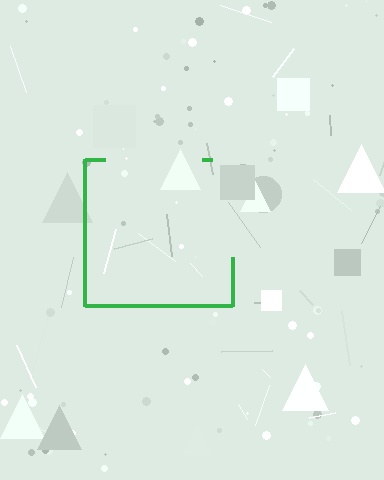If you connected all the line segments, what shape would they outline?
They would outline a square.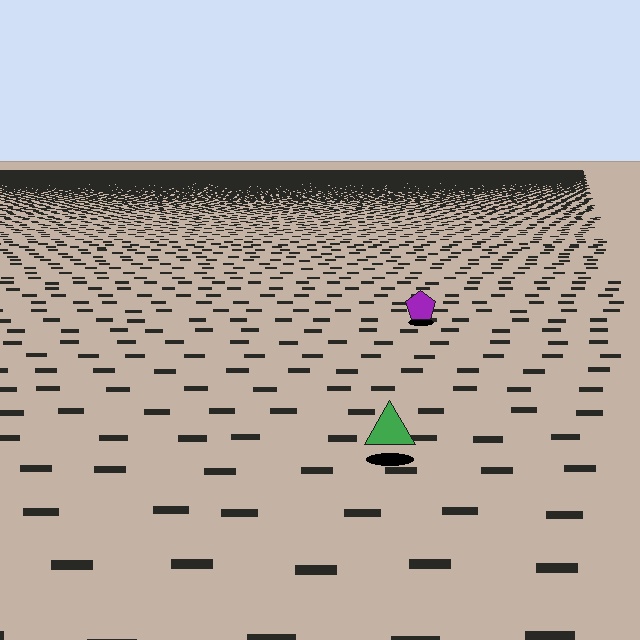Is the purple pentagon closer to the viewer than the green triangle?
No. The green triangle is closer — you can tell from the texture gradient: the ground texture is coarser near it.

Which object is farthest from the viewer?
The purple pentagon is farthest from the viewer. It appears smaller and the ground texture around it is denser.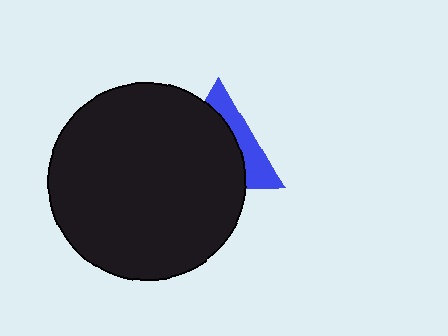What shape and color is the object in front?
The object in front is a black circle.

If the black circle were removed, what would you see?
You would see the complete blue triangle.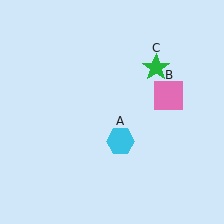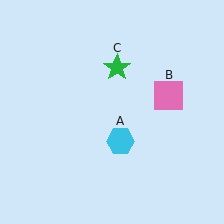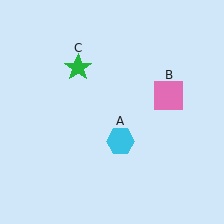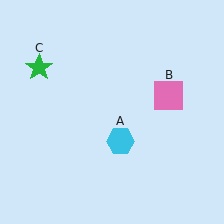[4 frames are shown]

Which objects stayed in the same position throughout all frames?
Cyan hexagon (object A) and pink square (object B) remained stationary.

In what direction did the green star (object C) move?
The green star (object C) moved left.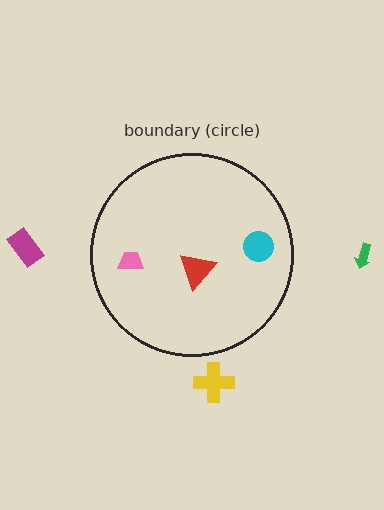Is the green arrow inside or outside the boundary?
Outside.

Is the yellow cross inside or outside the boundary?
Outside.